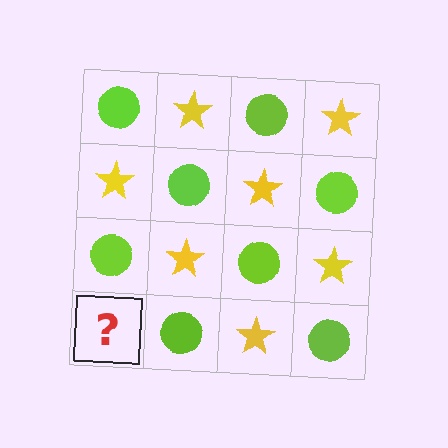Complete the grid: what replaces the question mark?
The question mark should be replaced with a yellow star.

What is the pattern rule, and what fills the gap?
The rule is that it alternates lime circle and yellow star in a checkerboard pattern. The gap should be filled with a yellow star.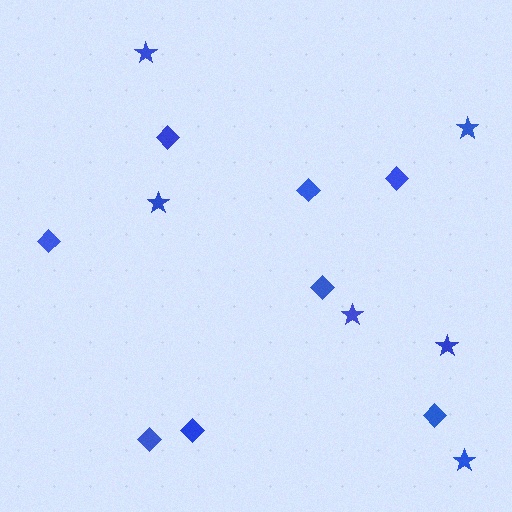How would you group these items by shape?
There are 2 groups: one group of stars (6) and one group of diamonds (8).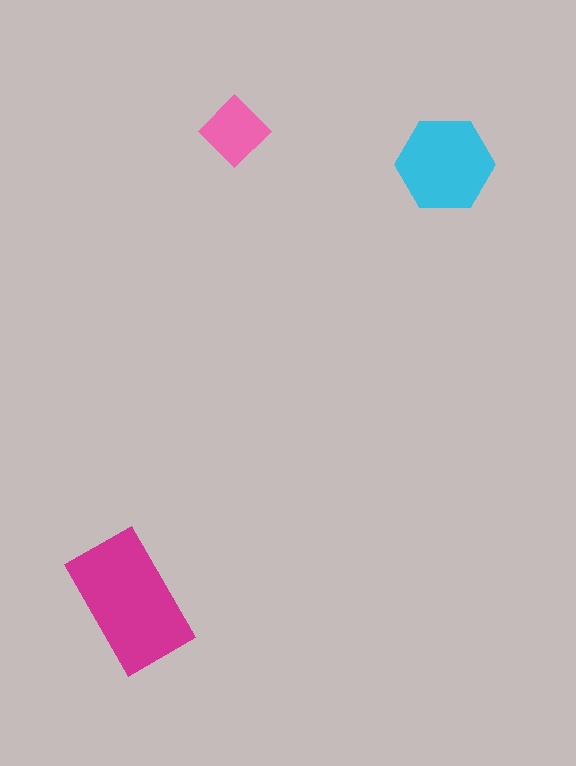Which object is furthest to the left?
The magenta rectangle is leftmost.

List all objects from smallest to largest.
The pink diamond, the cyan hexagon, the magenta rectangle.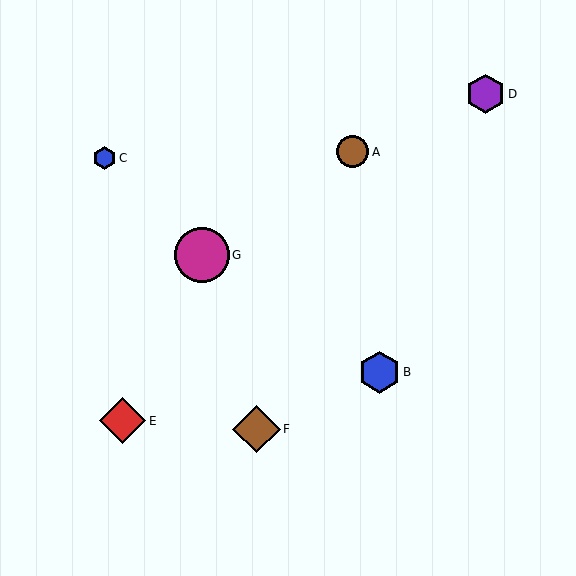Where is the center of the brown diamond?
The center of the brown diamond is at (257, 429).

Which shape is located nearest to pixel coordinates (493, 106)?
The purple hexagon (labeled D) at (485, 94) is nearest to that location.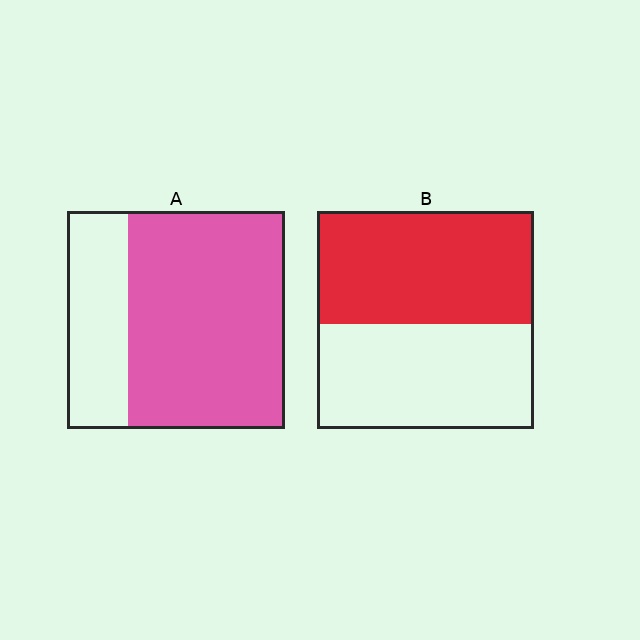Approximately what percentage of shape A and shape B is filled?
A is approximately 70% and B is approximately 50%.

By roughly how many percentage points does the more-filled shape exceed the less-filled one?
By roughly 20 percentage points (A over B).